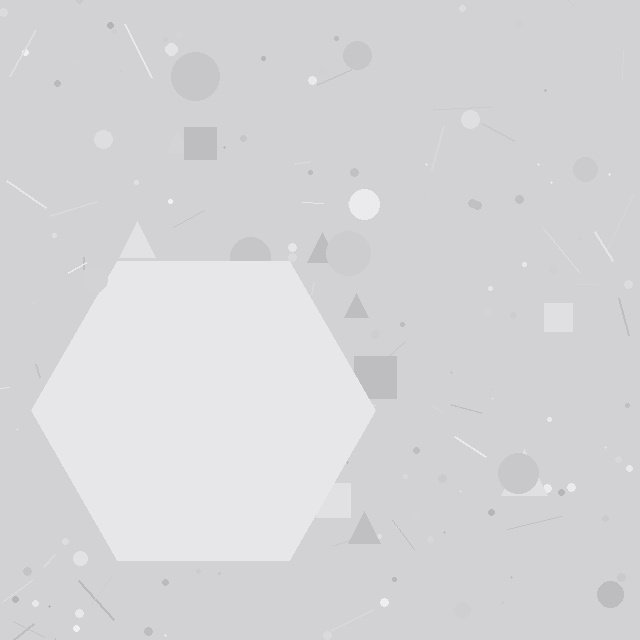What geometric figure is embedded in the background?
A hexagon is embedded in the background.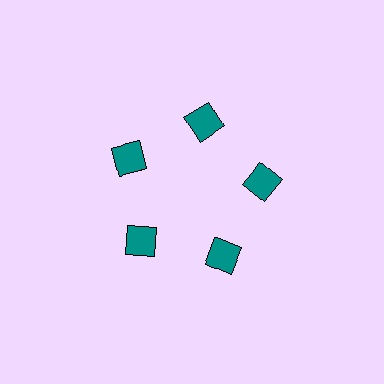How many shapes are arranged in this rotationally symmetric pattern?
There are 5 shapes, arranged in 5 groups of 1.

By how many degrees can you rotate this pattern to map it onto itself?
The pattern maps onto itself every 72 degrees of rotation.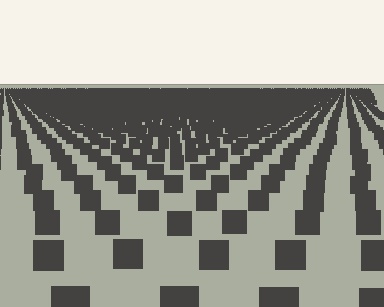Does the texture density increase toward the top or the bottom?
Density increases toward the top.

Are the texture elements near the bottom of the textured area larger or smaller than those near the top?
Larger. Near the bottom, elements are closer to the viewer and appear at a bigger on-screen size.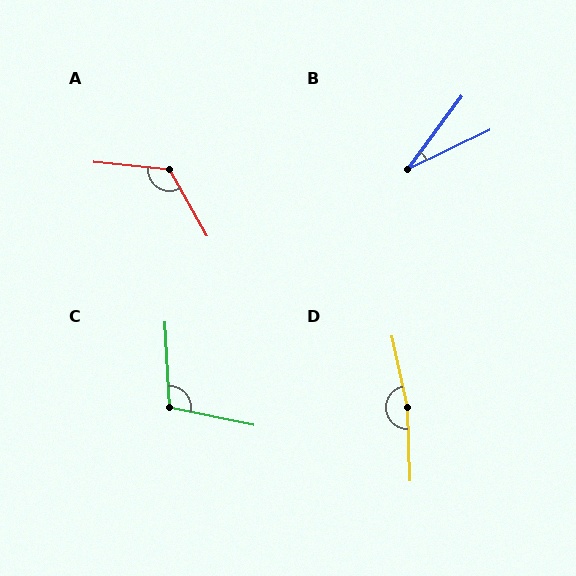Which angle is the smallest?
B, at approximately 28 degrees.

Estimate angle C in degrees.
Approximately 105 degrees.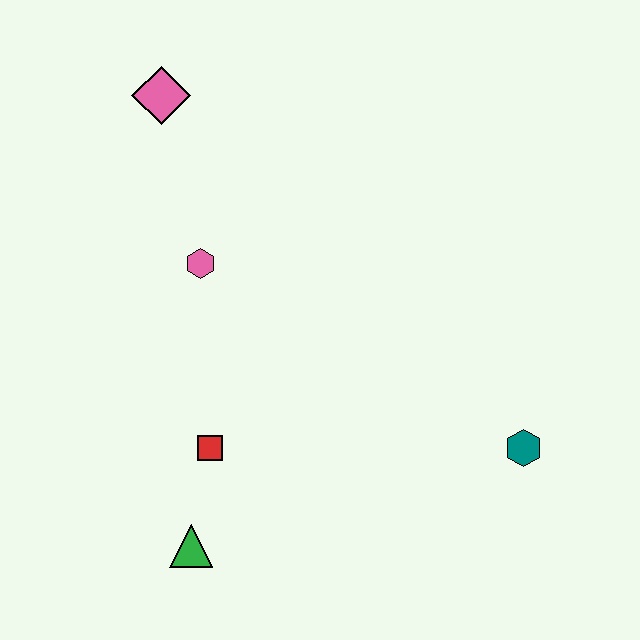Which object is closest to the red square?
The green triangle is closest to the red square.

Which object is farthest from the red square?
The pink diamond is farthest from the red square.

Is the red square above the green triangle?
Yes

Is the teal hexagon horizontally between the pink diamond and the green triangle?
No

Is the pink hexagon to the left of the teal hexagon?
Yes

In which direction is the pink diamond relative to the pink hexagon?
The pink diamond is above the pink hexagon.